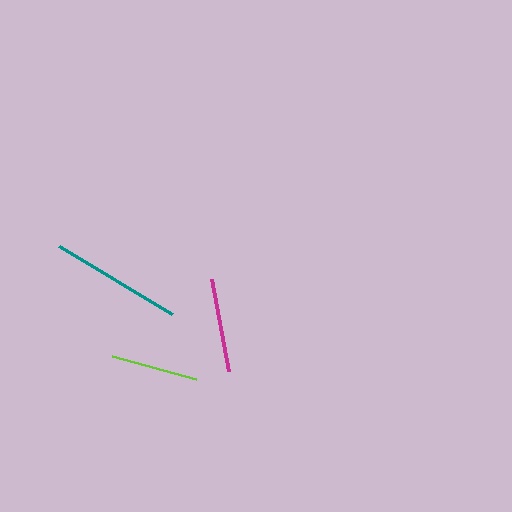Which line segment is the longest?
The teal line is the longest at approximately 132 pixels.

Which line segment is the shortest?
The lime line is the shortest at approximately 87 pixels.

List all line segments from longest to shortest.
From longest to shortest: teal, magenta, lime.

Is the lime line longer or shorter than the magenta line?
The magenta line is longer than the lime line.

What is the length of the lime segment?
The lime segment is approximately 87 pixels long.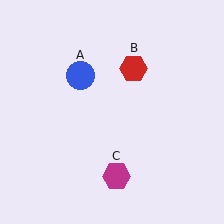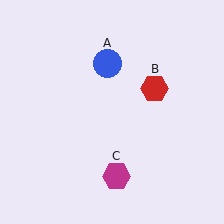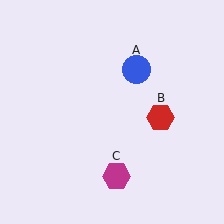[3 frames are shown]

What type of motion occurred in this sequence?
The blue circle (object A), red hexagon (object B) rotated clockwise around the center of the scene.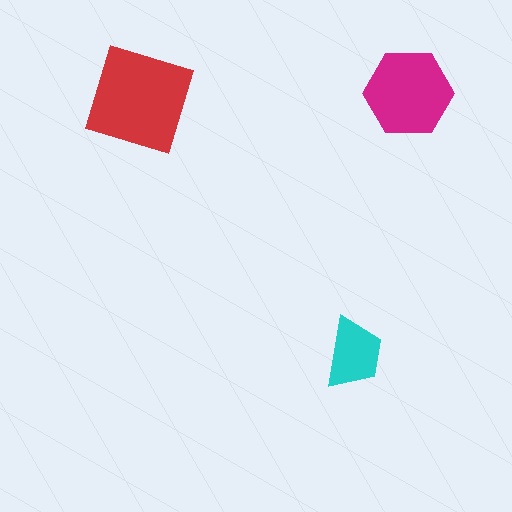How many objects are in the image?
There are 3 objects in the image.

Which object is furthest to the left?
The red diamond is leftmost.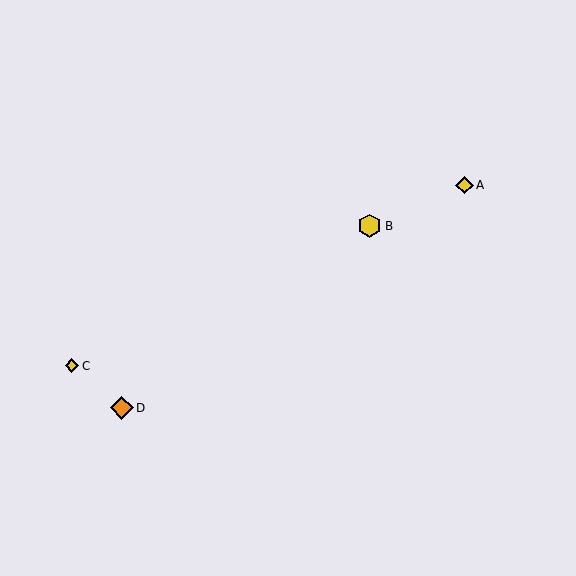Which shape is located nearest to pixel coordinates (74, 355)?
The yellow diamond (labeled C) at (72, 366) is nearest to that location.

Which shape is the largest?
The yellow hexagon (labeled B) is the largest.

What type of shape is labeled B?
Shape B is a yellow hexagon.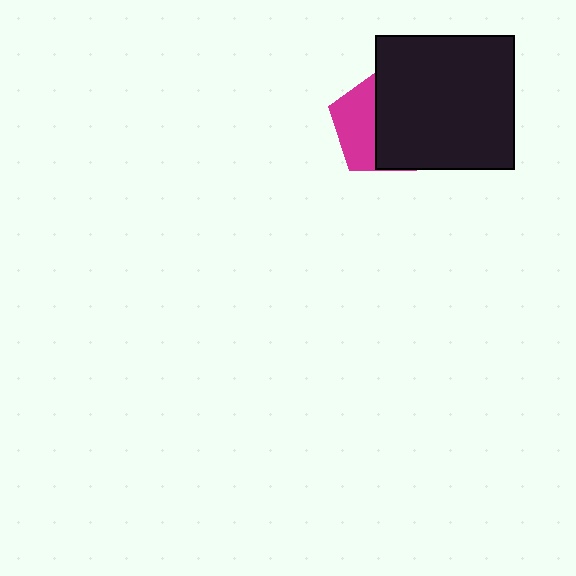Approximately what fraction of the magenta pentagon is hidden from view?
Roughly 58% of the magenta pentagon is hidden behind the black rectangle.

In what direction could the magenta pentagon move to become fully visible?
The magenta pentagon could move left. That would shift it out from behind the black rectangle entirely.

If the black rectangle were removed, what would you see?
You would see the complete magenta pentagon.